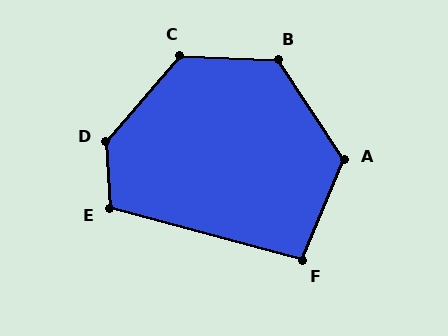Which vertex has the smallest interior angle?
F, at approximately 98 degrees.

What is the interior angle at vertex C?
Approximately 128 degrees (obtuse).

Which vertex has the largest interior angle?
D, at approximately 136 degrees.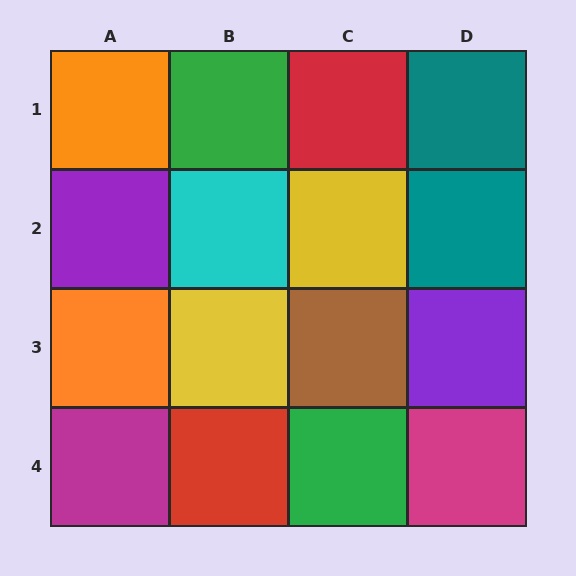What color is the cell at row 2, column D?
Teal.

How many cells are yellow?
2 cells are yellow.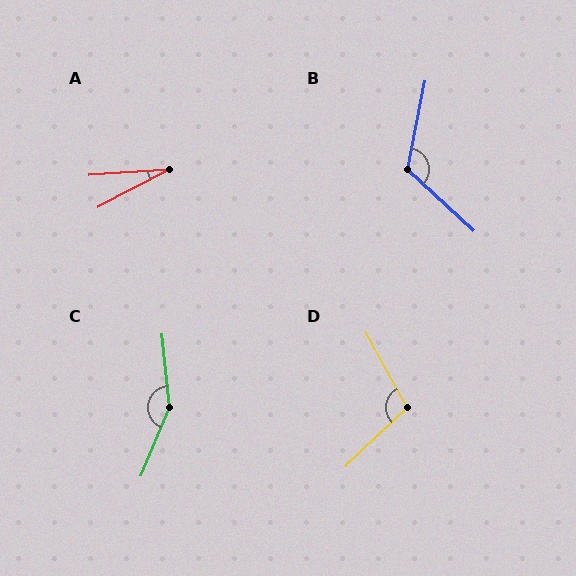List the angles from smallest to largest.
A (23°), D (104°), B (122°), C (152°).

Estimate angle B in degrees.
Approximately 122 degrees.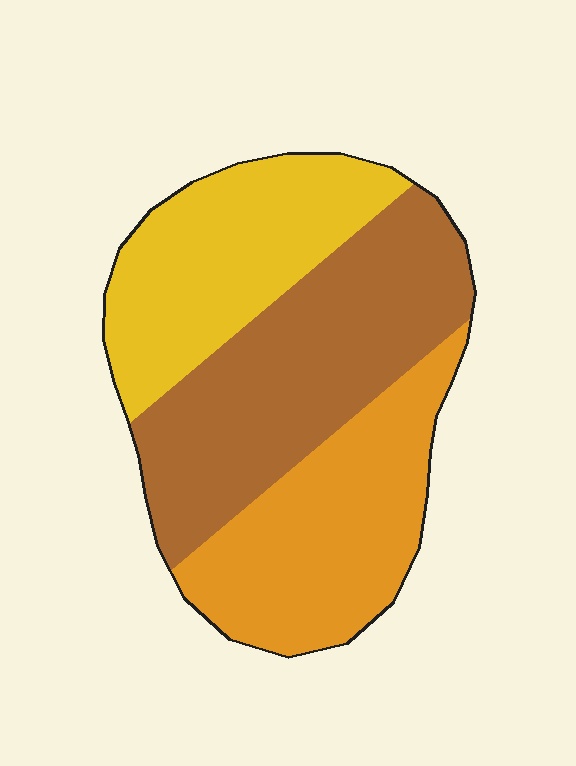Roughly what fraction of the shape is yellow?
Yellow takes up between a sixth and a third of the shape.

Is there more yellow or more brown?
Brown.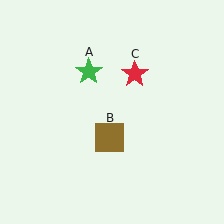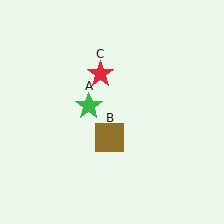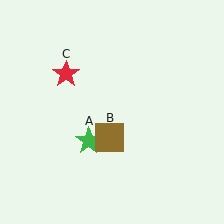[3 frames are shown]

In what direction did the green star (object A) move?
The green star (object A) moved down.